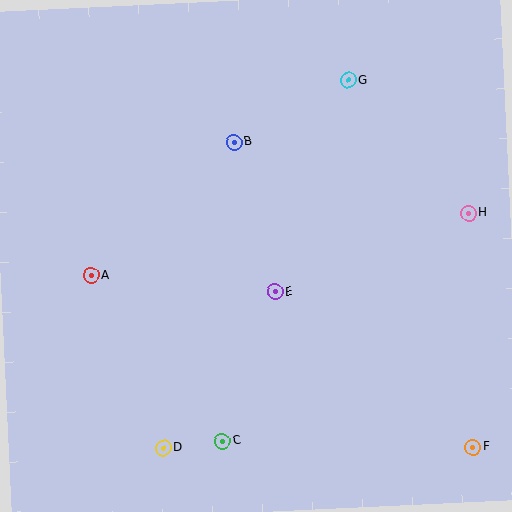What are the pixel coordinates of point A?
Point A is at (91, 276).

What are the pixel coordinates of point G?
Point G is at (348, 80).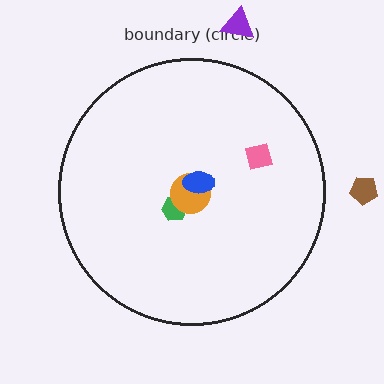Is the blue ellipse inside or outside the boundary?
Inside.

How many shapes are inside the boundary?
4 inside, 2 outside.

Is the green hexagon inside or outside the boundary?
Inside.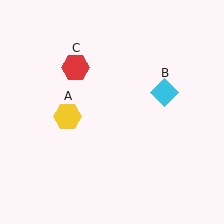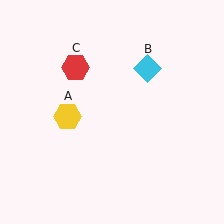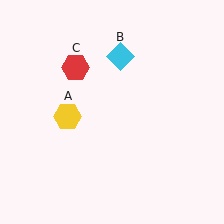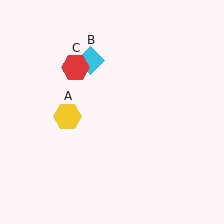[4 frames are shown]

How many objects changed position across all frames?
1 object changed position: cyan diamond (object B).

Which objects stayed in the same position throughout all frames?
Yellow hexagon (object A) and red hexagon (object C) remained stationary.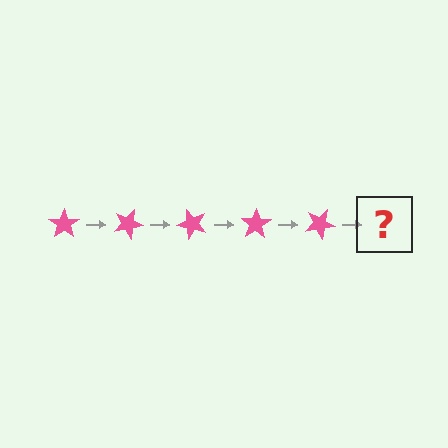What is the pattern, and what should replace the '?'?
The pattern is that the star rotates 25 degrees each step. The '?' should be a pink star rotated 125 degrees.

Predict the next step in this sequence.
The next step is a pink star rotated 125 degrees.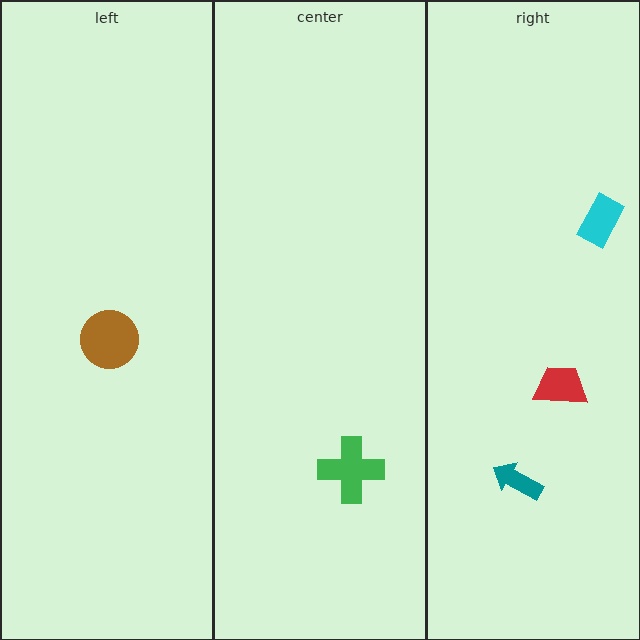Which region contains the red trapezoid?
The right region.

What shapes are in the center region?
The green cross.